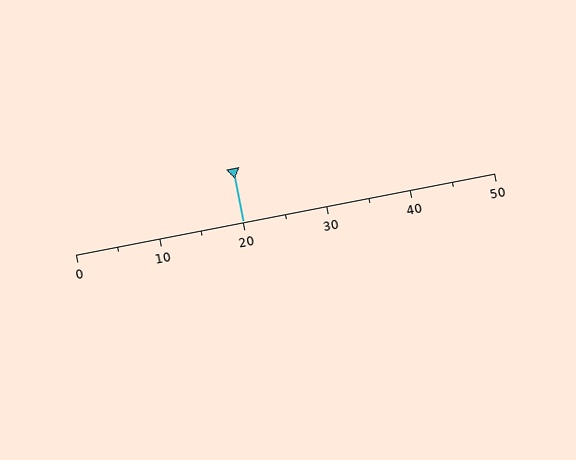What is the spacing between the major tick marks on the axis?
The major ticks are spaced 10 apart.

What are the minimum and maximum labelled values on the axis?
The axis runs from 0 to 50.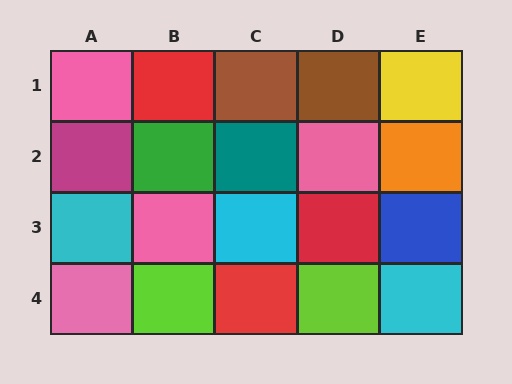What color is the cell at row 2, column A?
Magenta.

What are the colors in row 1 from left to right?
Pink, red, brown, brown, yellow.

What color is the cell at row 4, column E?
Cyan.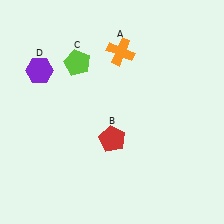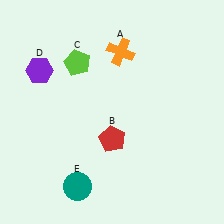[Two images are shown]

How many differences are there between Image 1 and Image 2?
There is 1 difference between the two images.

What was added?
A teal circle (E) was added in Image 2.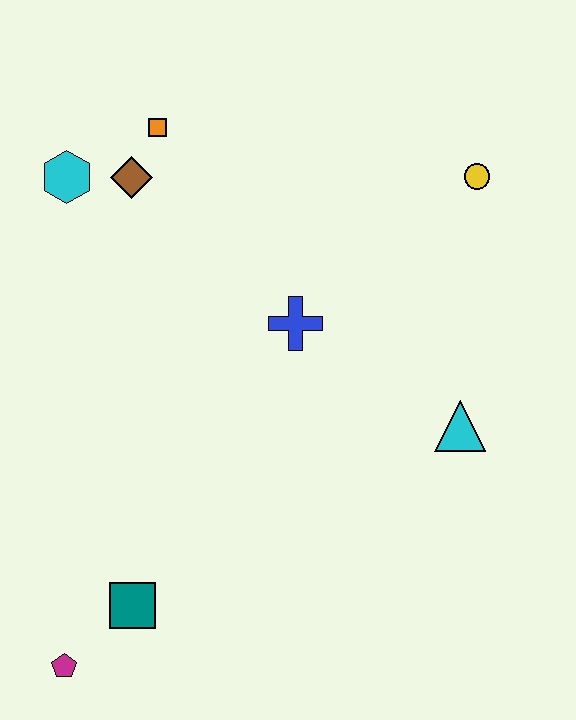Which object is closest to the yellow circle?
The blue cross is closest to the yellow circle.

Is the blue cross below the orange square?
Yes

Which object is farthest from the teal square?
The yellow circle is farthest from the teal square.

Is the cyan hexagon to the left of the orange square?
Yes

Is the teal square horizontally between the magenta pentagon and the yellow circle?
Yes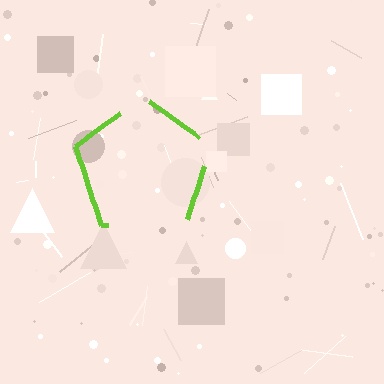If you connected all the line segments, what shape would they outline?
They would outline a pentagon.